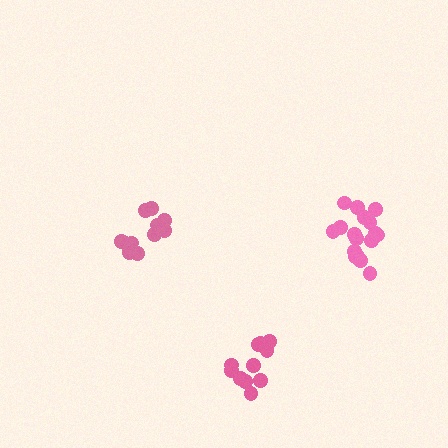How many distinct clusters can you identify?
There are 3 distinct clusters.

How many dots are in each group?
Group 1: 17 dots, Group 2: 11 dots, Group 3: 12 dots (40 total).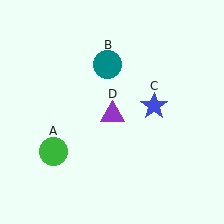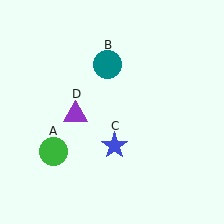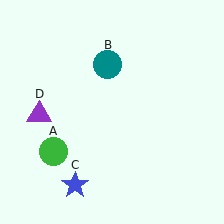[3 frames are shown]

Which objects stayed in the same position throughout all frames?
Green circle (object A) and teal circle (object B) remained stationary.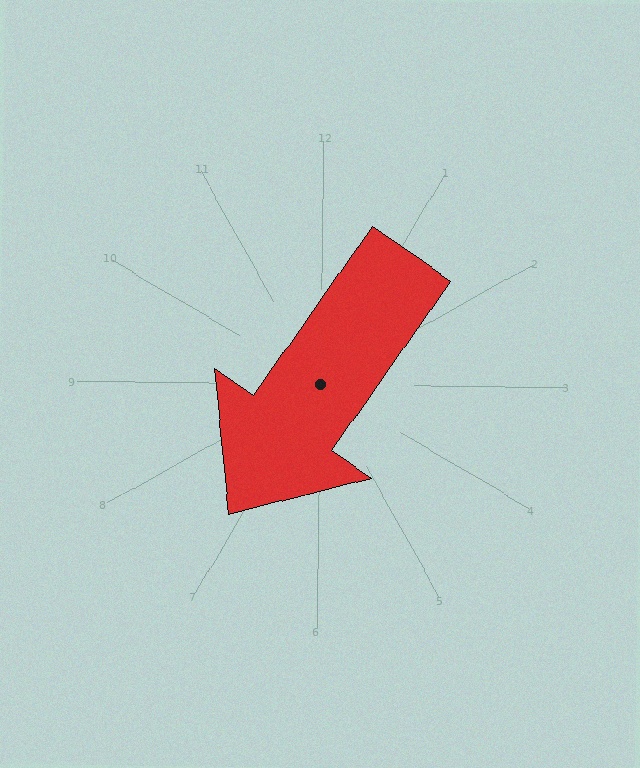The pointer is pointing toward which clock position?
Roughly 7 o'clock.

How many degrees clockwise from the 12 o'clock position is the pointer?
Approximately 214 degrees.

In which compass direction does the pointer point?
Southwest.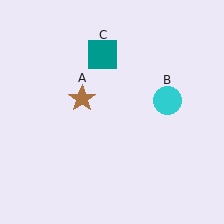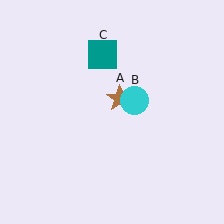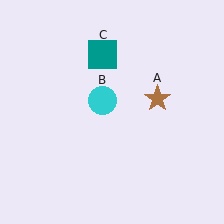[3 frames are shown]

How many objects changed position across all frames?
2 objects changed position: brown star (object A), cyan circle (object B).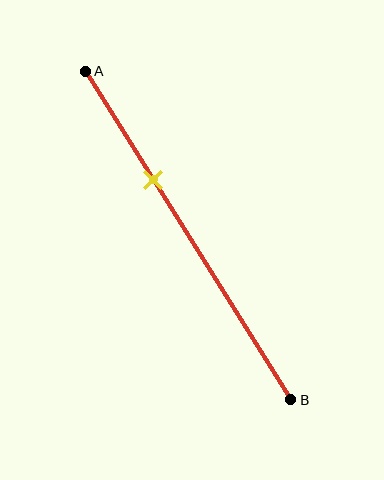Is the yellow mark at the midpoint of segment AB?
No, the mark is at about 35% from A, not at the 50% midpoint.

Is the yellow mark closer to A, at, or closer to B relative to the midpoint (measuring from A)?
The yellow mark is closer to point A than the midpoint of segment AB.